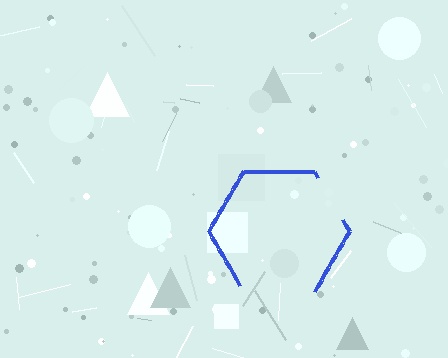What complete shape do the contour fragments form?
The contour fragments form a hexagon.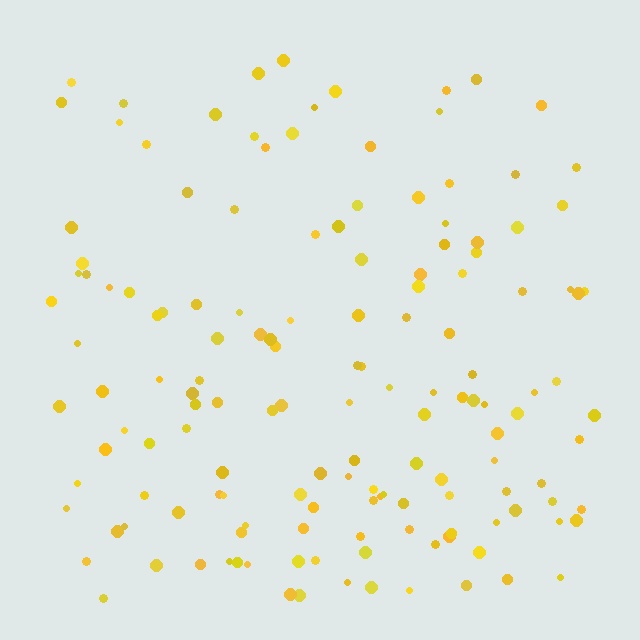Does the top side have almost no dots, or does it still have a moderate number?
Still a moderate number, just noticeably fewer than the bottom.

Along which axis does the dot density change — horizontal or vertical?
Vertical.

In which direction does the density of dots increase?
From top to bottom, with the bottom side densest.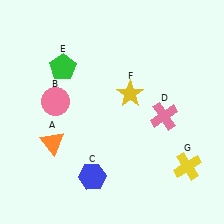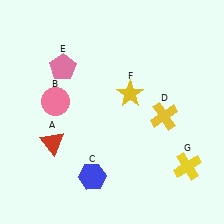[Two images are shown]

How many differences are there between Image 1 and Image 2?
There are 3 differences between the two images.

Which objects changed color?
A changed from orange to red. D changed from pink to yellow. E changed from green to pink.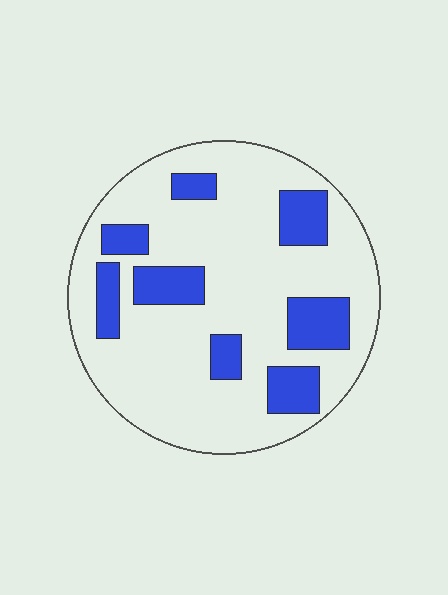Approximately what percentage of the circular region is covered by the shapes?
Approximately 25%.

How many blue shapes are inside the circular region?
8.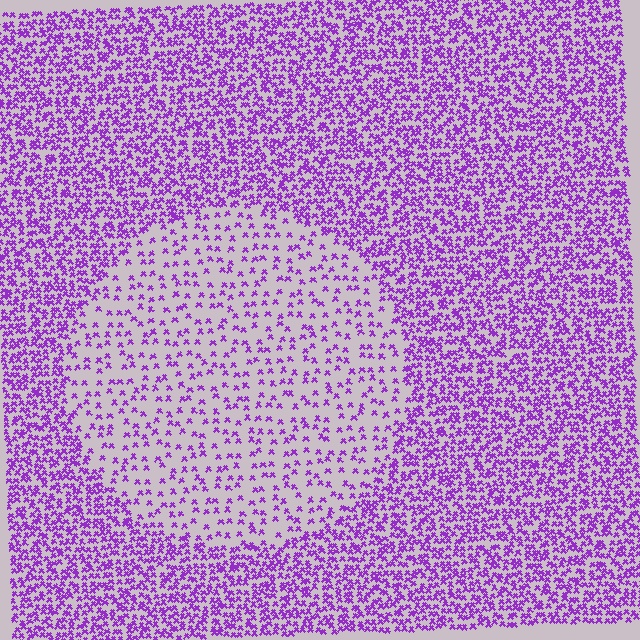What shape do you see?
I see a circle.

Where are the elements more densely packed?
The elements are more densely packed outside the circle boundary.